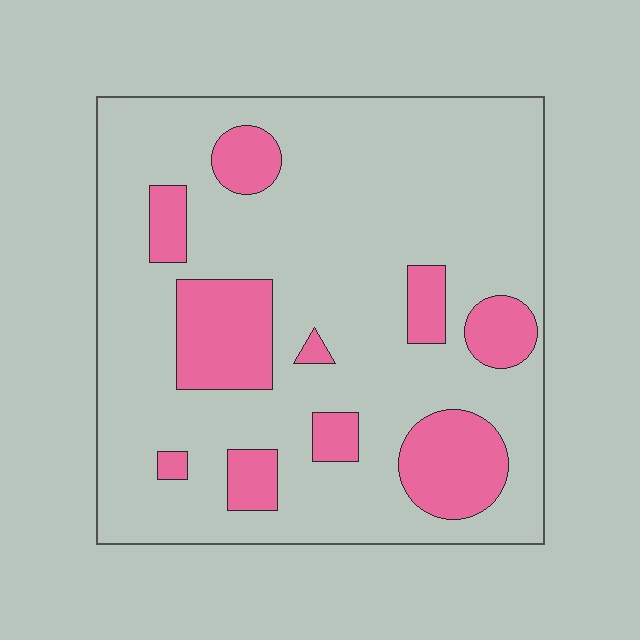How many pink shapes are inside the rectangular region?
10.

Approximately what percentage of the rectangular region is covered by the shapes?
Approximately 20%.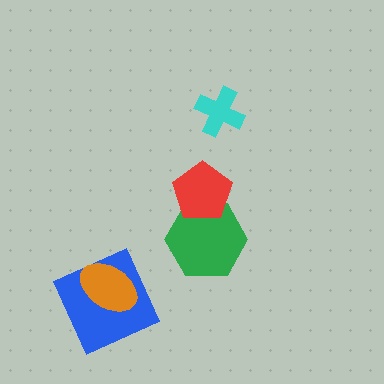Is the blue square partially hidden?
Yes, it is partially covered by another shape.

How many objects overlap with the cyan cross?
0 objects overlap with the cyan cross.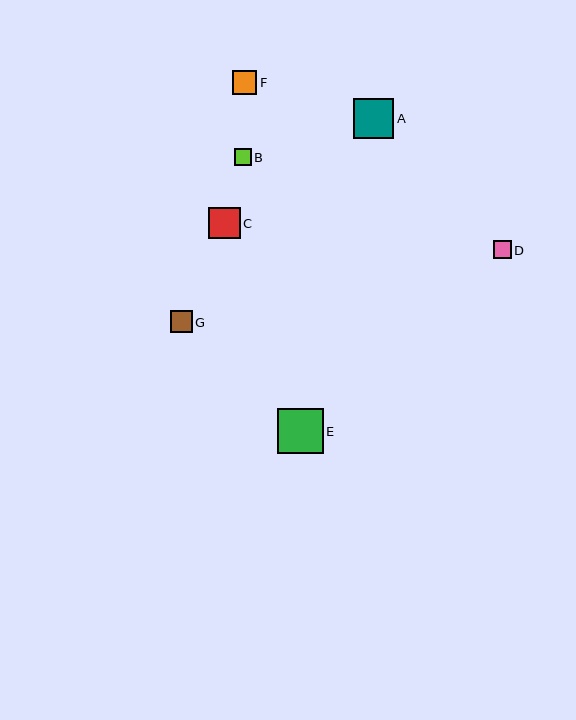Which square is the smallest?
Square B is the smallest with a size of approximately 17 pixels.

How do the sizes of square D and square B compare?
Square D and square B are approximately the same size.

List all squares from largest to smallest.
From largest to smallest: E, A, C, F, G, D, B.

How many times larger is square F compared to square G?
Square F is approximately 1.1 times the size of square G.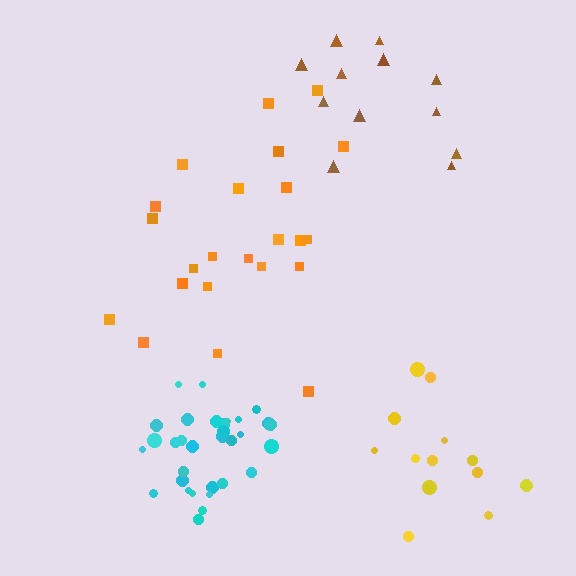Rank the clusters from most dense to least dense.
cyan, yellow, orange, brown.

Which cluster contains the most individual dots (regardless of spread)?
Cyan (32).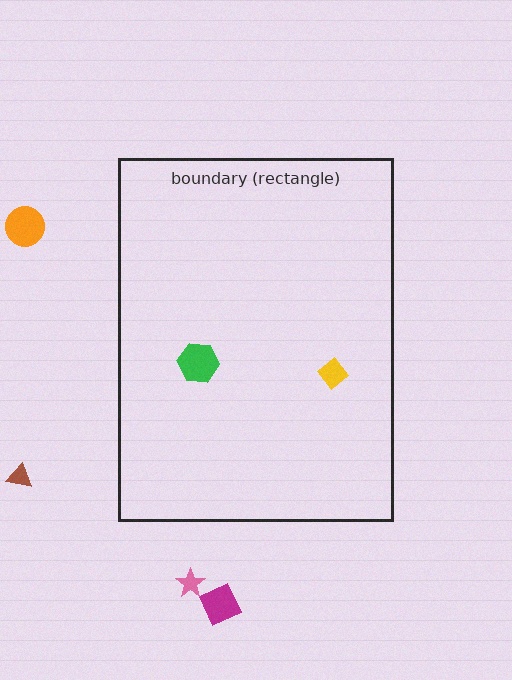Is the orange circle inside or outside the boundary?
Outside.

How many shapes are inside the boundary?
2 inside, 4 outside.